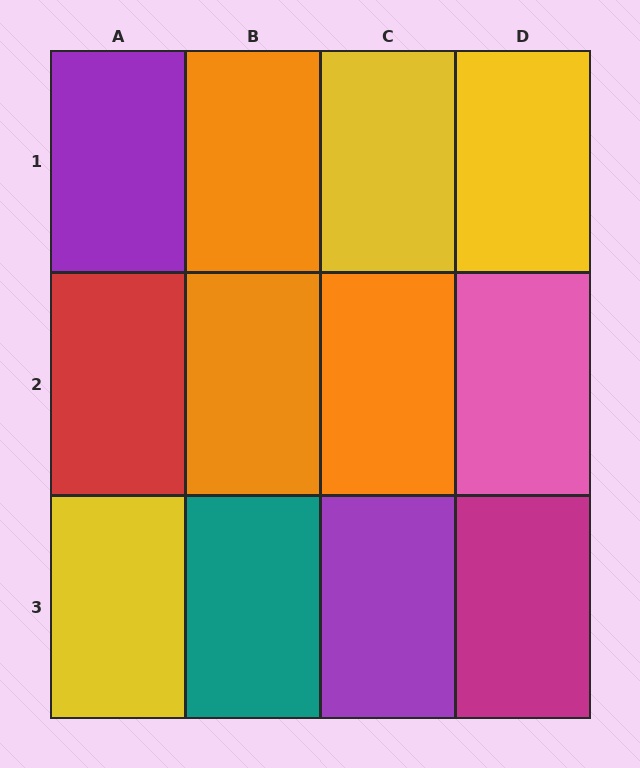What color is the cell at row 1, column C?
Yellow.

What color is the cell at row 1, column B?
Orange.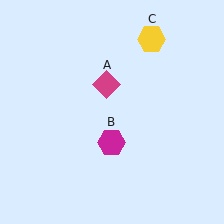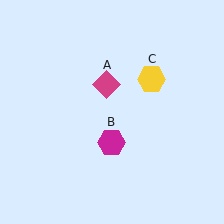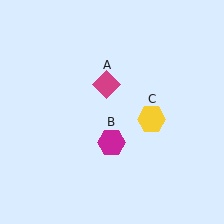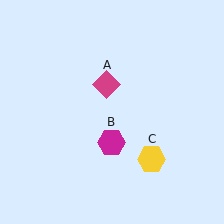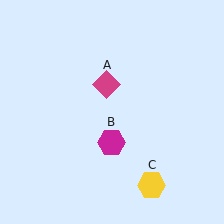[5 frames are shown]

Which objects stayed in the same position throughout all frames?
Magenta diamond (object A) and magenta hexagon (object B) remained stationary.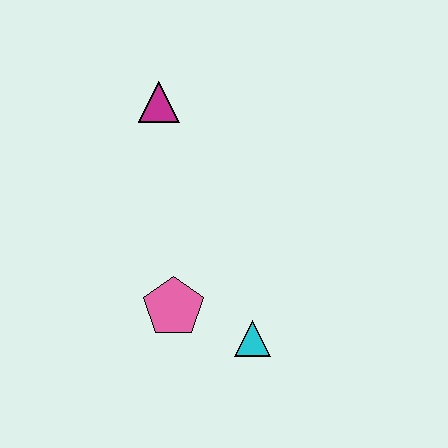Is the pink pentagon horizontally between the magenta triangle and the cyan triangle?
Yes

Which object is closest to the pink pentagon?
The cyan triangle is closest to the pink pentagon.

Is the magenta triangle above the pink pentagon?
Yes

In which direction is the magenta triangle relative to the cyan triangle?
The magenta triangle is above the cyan triangle.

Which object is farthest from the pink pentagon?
The magenta triangle is farthest from the pink pentagon.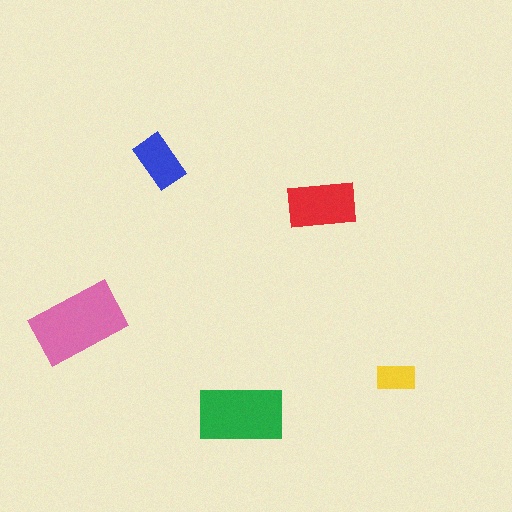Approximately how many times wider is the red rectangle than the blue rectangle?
About 1.5 times wider.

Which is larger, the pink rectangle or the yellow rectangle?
The pink one.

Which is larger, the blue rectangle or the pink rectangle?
The pink one.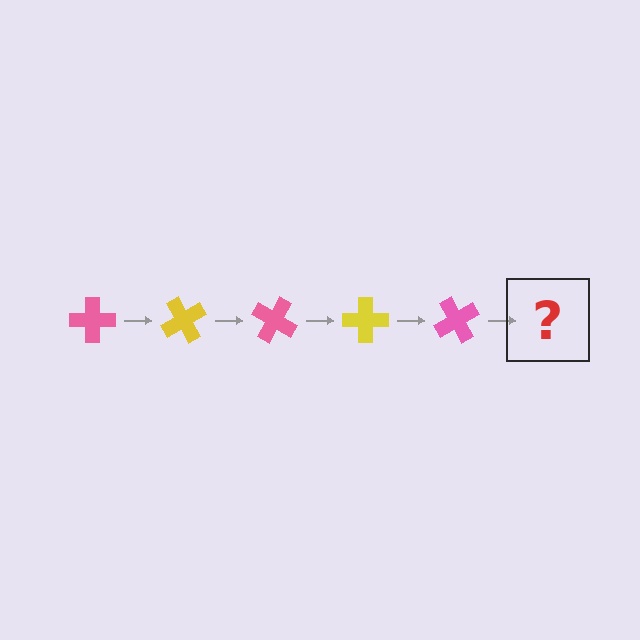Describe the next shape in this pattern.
It should be a yellow cross, rotated 300 degrees from the start.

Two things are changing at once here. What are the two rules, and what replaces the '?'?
The two rules are that it rotates 60 degrees each step and the color cycles through pink and yellow. The '?' should be a yellow cross, rotated 300 degrees from the start.